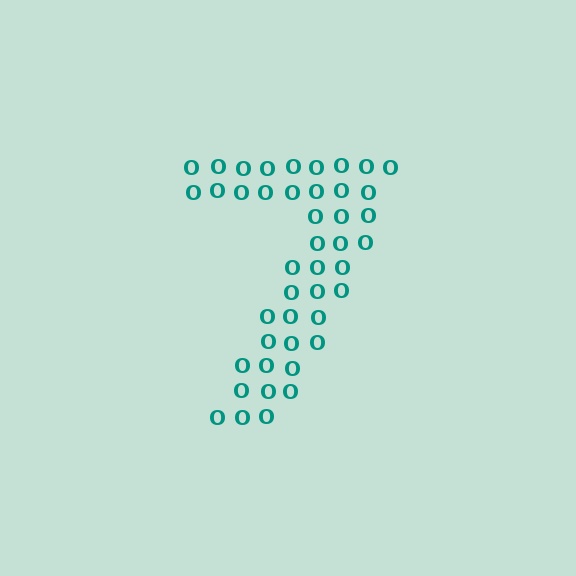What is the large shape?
The large shape is the digit 7.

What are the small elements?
The small elements are letter O's.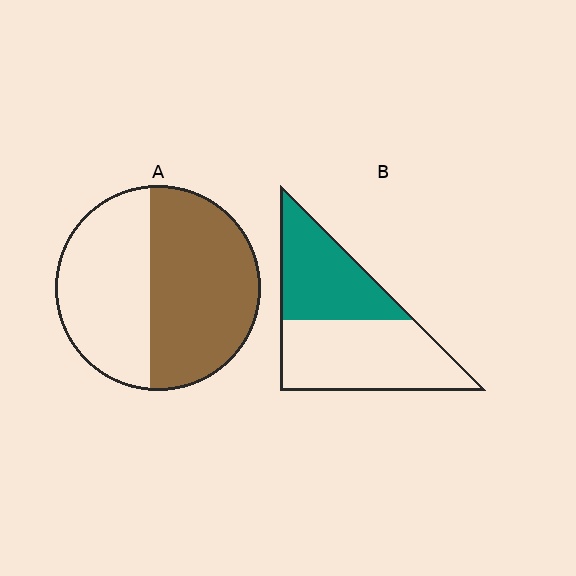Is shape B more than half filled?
No.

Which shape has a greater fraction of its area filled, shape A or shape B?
Shape A.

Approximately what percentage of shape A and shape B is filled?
A is approximately 55% and B is approximately 45%.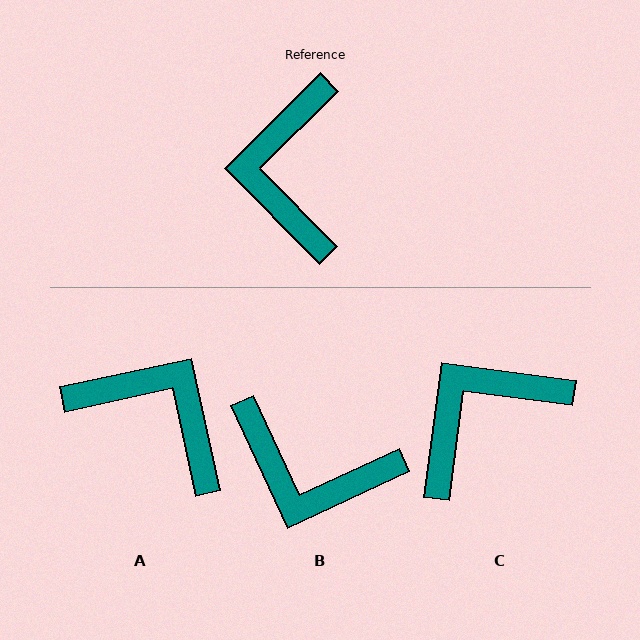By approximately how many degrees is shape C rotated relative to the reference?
Approximately 52 degrees clockwise.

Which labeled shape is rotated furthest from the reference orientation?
A, about 122 degrees away.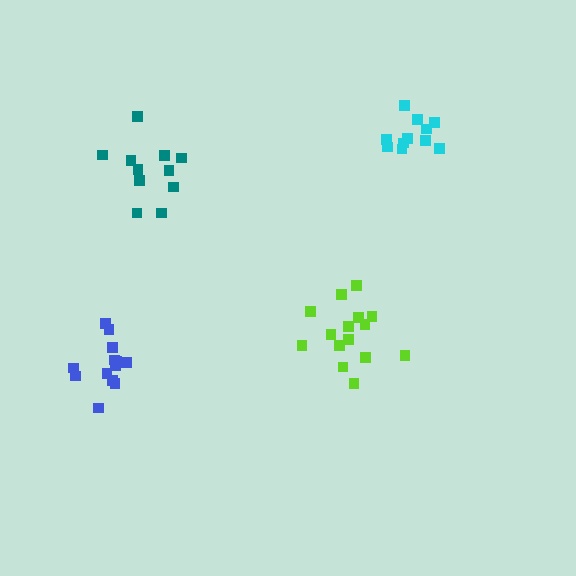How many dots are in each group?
Group 1: 11 dots, Group 2: 15 dots, Group 3: 11 dots, Group 4: 13 dots (50 total).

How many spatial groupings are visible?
There are 4 spatial groupings.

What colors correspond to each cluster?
The clusters are colored: teal, lime, cyan, blue.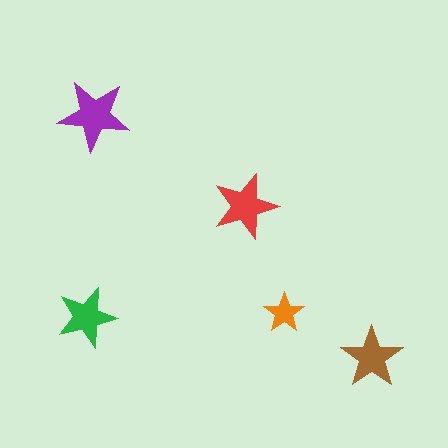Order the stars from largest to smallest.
the purple one, the red one, the brown one, the green one, the orange one.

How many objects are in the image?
There are 5 objects in the image.